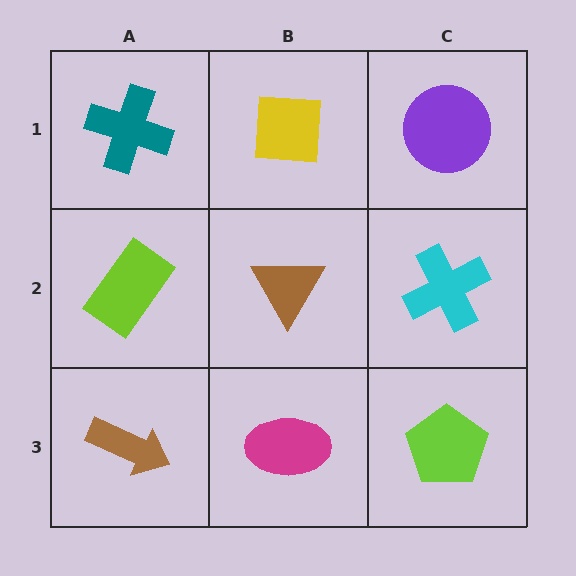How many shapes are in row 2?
3 shapes.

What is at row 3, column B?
A magenta ellipse.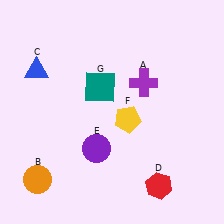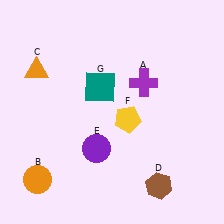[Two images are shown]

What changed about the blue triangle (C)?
In Image 1, C is blue. In Image 2, it changed to orange.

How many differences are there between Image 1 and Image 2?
There are 2 differences between the two images.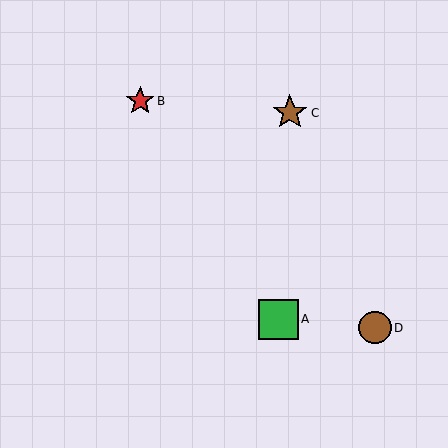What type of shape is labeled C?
Shape C is a brown star.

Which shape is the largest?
The green square (labeled A) is the largest.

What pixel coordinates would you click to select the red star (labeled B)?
Click at (140, 101) to select the red star B.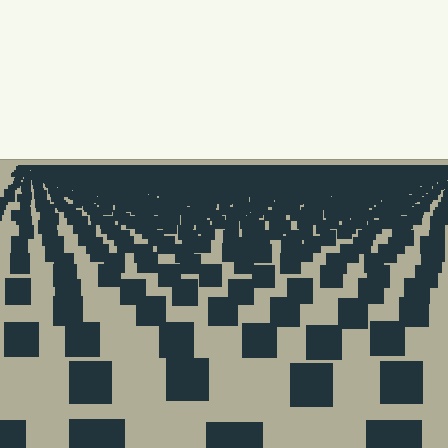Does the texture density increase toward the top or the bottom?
Density increases toward the top.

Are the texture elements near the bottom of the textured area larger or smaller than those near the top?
Larger. Near the bottom, elements are closer to the viewer and appear at a bigger on-screen size.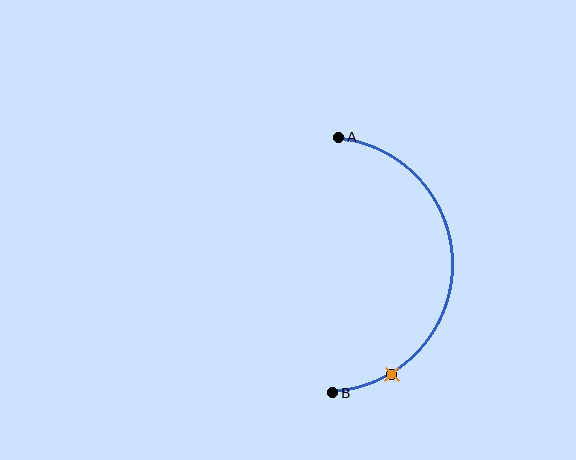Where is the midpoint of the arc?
The arc midpoint is the point on the curve farthest from the straight line joining A and B. It sits to the right of that line.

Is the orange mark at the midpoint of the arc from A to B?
No. The orange mark lies on the arc but is closer to endpoint B. The arc midpoint would be at the point on the curve equidistant along the arc from both A and B.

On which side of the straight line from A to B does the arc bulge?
The arc bulges to the right of the straight line connecting A and B.